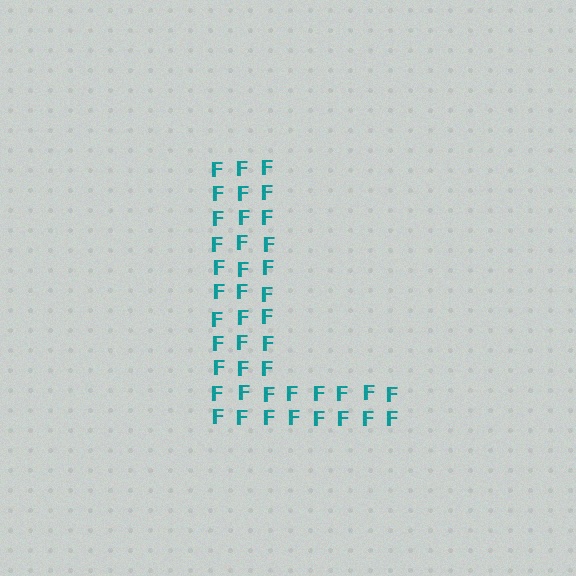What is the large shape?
The large shape is the letter L.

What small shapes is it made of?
It is made of small letter F's.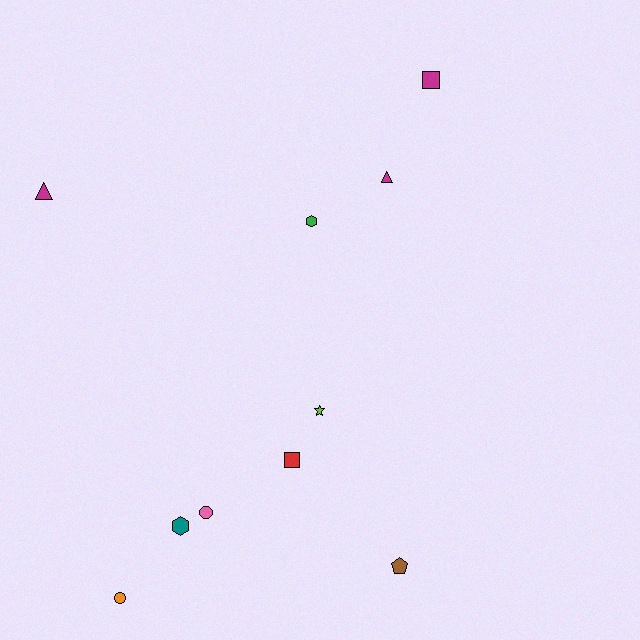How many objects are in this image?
There are 10 objects.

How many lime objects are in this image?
There is 1 lime object.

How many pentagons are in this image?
There is 1 pentagon.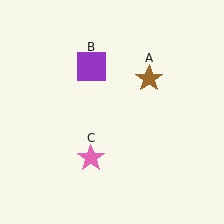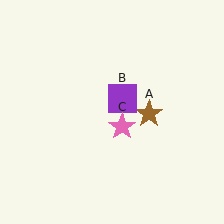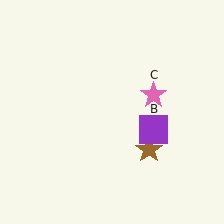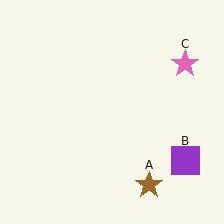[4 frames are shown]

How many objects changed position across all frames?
3 objects changed position: brown star (object A), purple square (object B), pink star (object C).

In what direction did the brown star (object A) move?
The brown star (object A) moved down.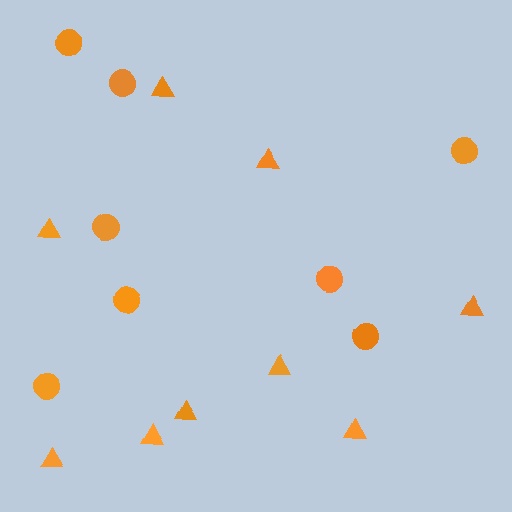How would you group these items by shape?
There are 2 groups: one group of circles (8) and one group of triangles (9).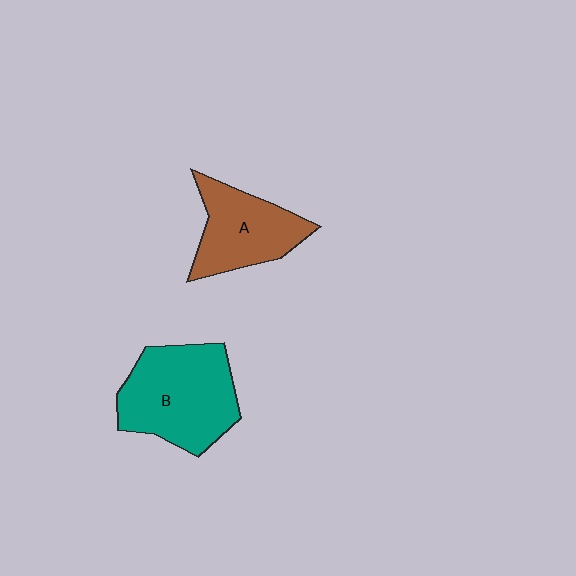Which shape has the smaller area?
Shape A (brown).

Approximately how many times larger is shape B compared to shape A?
Approximately 1.4 times.